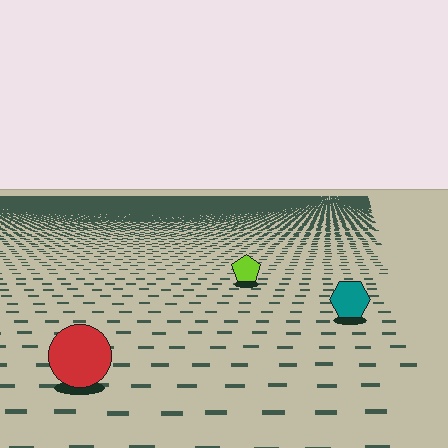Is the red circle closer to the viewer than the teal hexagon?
Yes. The red circle is closer — you can tell from the texture gradient: the ground texture is coarser near it.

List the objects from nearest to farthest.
From nearest to farthest: the red circle, the teal hexagon, the lime pentagon.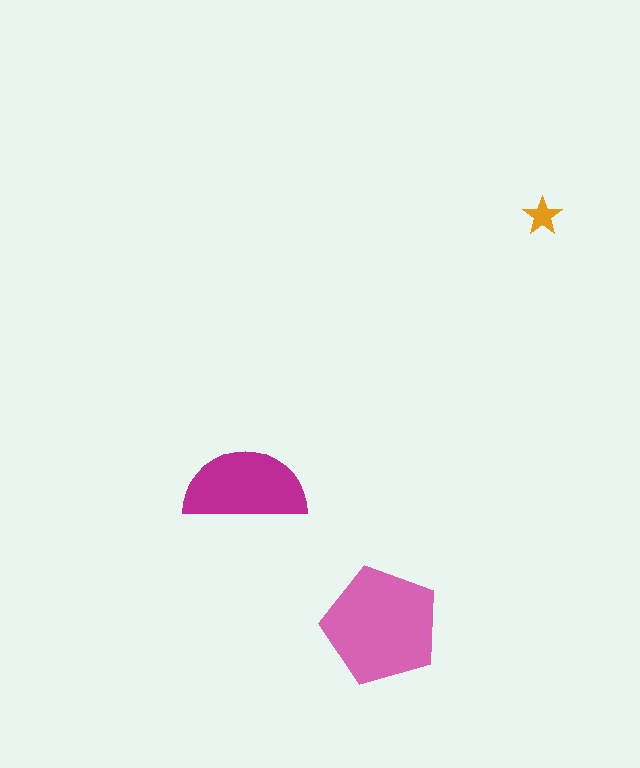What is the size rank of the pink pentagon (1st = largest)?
1st.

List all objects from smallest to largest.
The orange star, the magenta semicircle, the pink pentagon.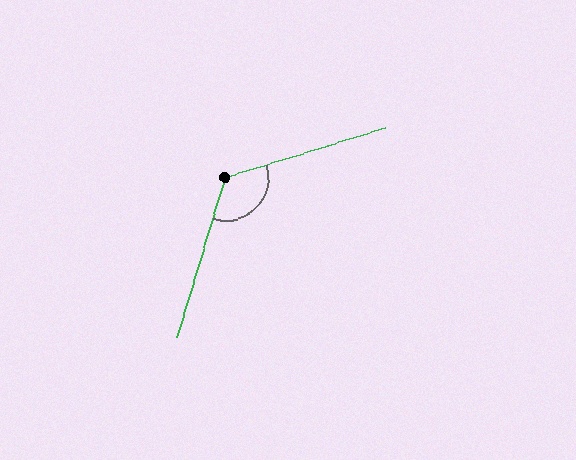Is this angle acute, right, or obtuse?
It is obtuse.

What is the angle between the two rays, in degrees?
Approximately 124 degrees.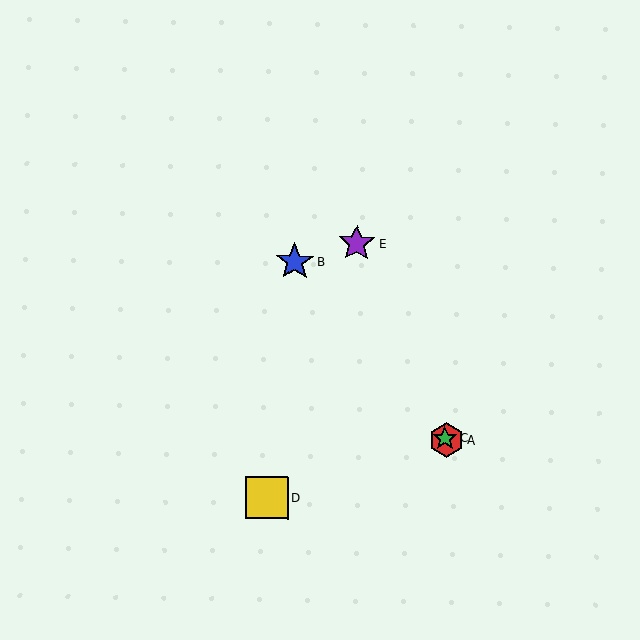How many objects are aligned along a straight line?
3 objects (A, B, C) are aligned along a straight line.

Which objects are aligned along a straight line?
Objects A, B, C are aligned along a straight line.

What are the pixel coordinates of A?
Object A is at (446, 440).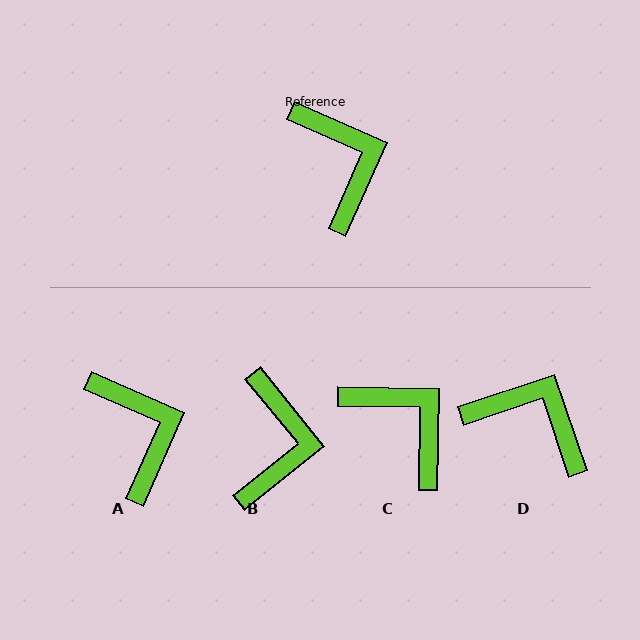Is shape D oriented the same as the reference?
No, it is off by about 43 degrees.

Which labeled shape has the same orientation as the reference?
A.